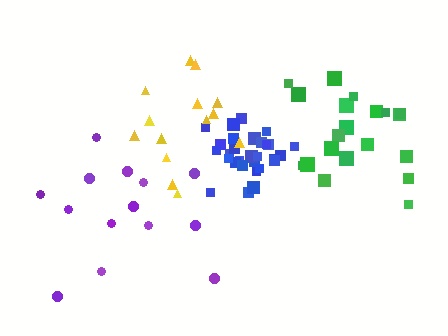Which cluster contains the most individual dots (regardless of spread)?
Blue (30).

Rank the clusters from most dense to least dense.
blue, green, yellow, purple.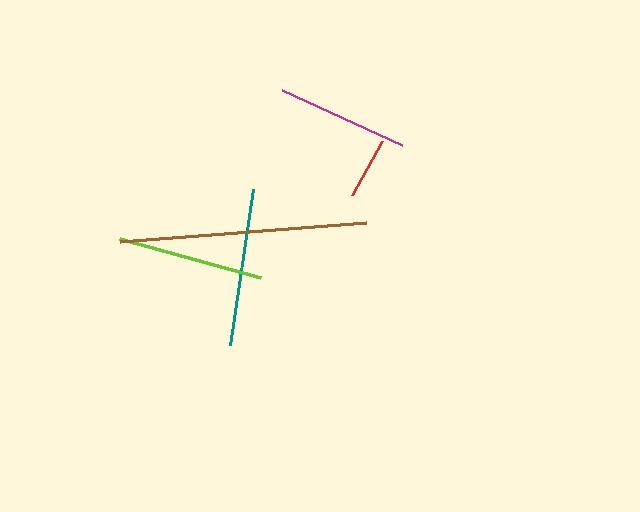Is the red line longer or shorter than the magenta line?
The magenta line is longer than the red line.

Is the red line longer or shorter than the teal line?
The teal line is longer than the red line.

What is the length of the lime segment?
The lime segment is approximately 146 pixels long.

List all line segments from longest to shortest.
From longest to shortest: brown, teal, lime, magenta, red.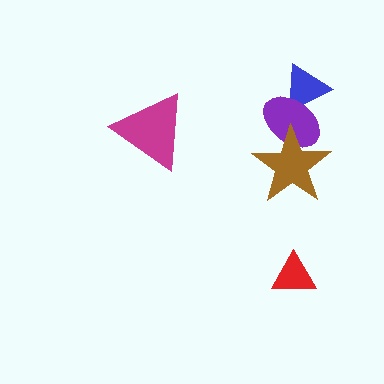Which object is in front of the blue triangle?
The purple ellipse is in front of the blue triangle.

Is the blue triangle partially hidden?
Yes, it is partially covered by another shape.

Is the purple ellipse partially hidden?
Yes, it is partially covered by another shape.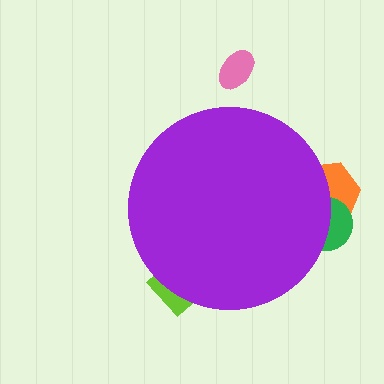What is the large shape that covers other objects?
A purple circle.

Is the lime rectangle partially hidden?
Yes, the lime rectangle is partially hidden behind the purple circle.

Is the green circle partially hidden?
Yes, the green circle is partially hidden behind the purple circle.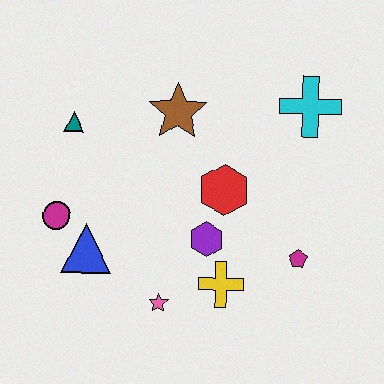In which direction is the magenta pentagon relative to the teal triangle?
The magenta pentagon is to the right of the teal triangle.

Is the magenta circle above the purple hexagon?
Yes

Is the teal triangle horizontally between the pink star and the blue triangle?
No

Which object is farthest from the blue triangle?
The cyan cross is farthest from the blue triangle.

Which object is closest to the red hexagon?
The purple hexagon is closest to the red hexagon.